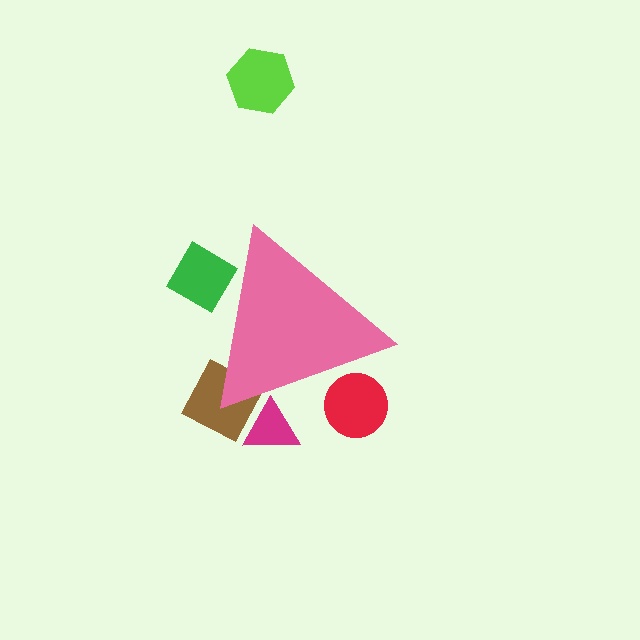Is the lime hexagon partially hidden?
No, the lime hexagon is fully visible.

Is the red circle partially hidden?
Yes, the red circle is partially hidden behind the pink triangle.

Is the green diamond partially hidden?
Yes, the green diamond is partially hidden behind the pink triangle.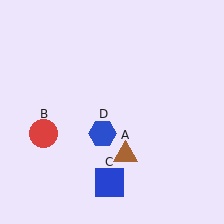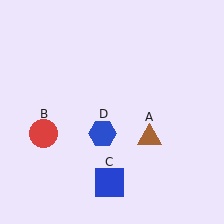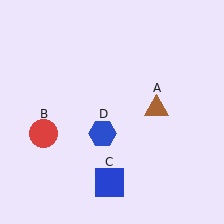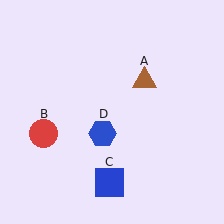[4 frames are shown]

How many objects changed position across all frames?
1 object changed position: brown triangle (object A).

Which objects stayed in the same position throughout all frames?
Red circle (object B) and blue square (object C) and blue hexagon (object D) remained stationary.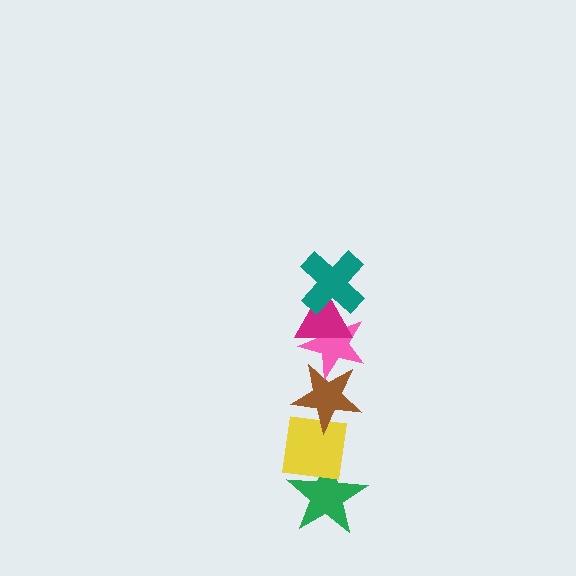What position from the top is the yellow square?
The yellow square is 5th from the top.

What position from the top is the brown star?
The brown star is 4th from the top.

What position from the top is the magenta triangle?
The magenta triangle is 2nd from the top.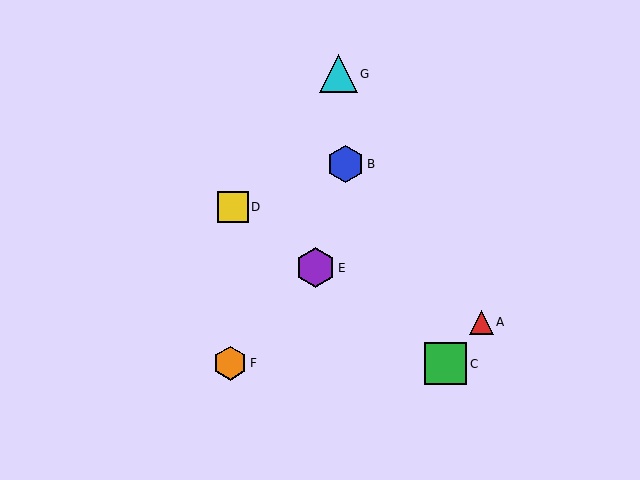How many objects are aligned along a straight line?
3 objects (C, D, E) are aligned along a straight line.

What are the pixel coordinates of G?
Object G is at (338, 74).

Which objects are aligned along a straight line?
Objects C, D, E are aligned along a straight line.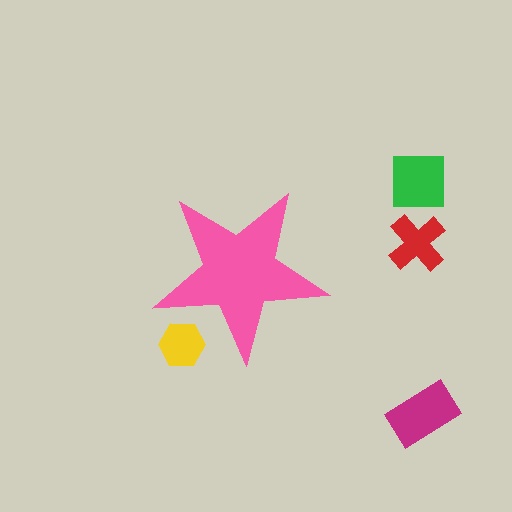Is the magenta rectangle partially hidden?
No, the magenta rectangle is fully visible.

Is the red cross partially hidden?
No, the red cross is fully visible.